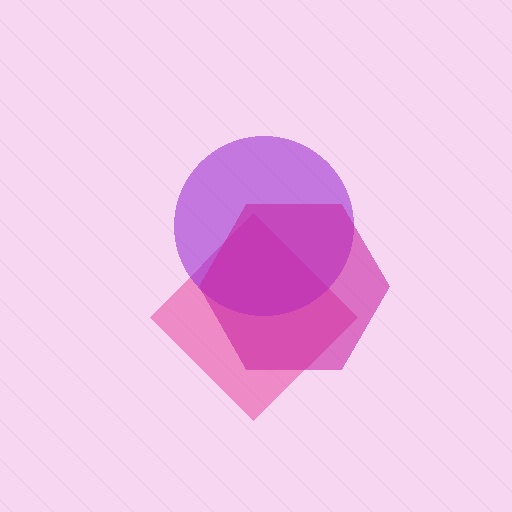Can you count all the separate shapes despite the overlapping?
Yes, there are 3 separate shapes.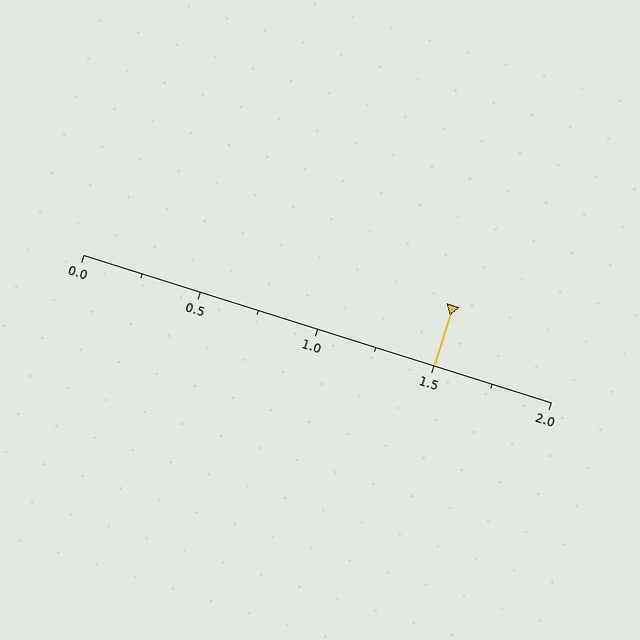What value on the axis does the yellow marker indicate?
The marker indicates approximately 1.5.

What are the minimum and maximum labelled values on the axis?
The axis runs from 0.0 to 2.0.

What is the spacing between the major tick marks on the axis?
The major ticks are spaced 0.5 apart.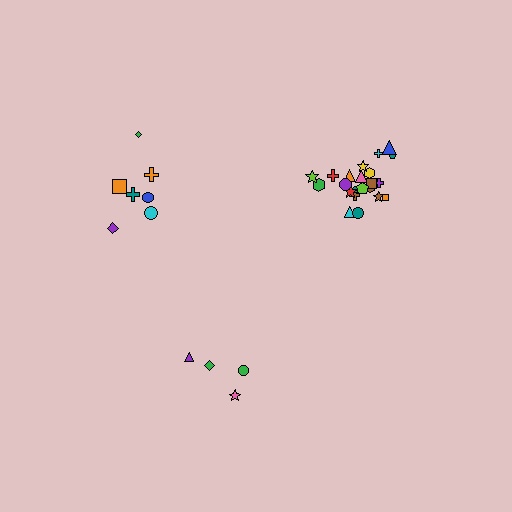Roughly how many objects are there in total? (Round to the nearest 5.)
Roughly 35 objects in total.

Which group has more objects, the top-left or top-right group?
The top-right group.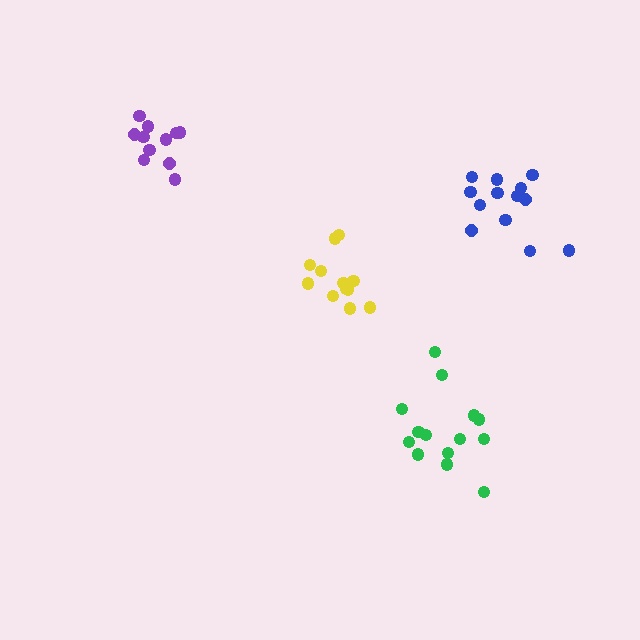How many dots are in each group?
Group 1: 12 dots, Group 2: 13 dots, Group 3: 14 dots, Group 4: 11 dots (50 total).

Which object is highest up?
The purple cluster is topmost.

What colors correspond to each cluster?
The clusters are colored: yellow, blue, green, purple.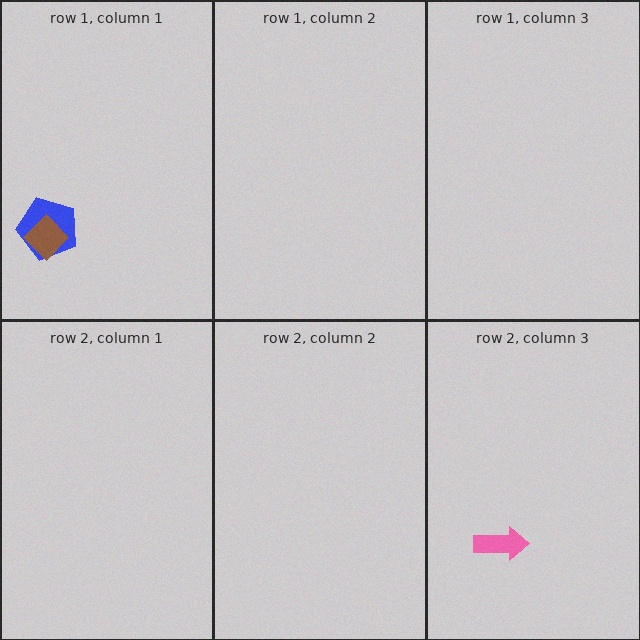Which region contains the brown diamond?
The row 1, column 1 region.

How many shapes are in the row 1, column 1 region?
2.